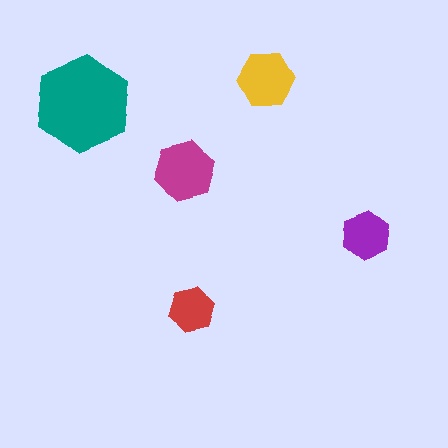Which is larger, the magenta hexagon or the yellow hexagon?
The magenta one.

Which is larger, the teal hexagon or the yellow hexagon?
The teal one.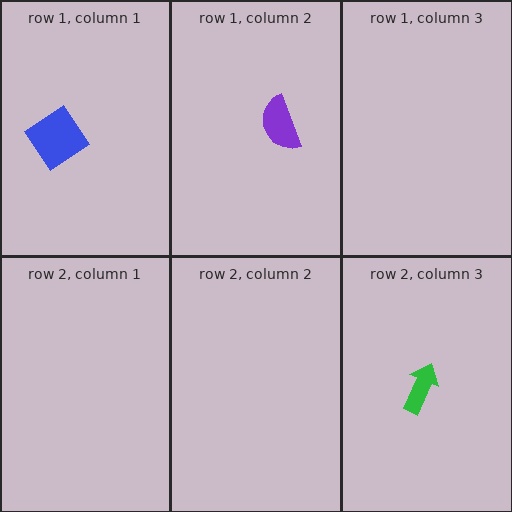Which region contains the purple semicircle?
The row 1, column 2 region.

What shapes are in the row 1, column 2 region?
The purple semicircle.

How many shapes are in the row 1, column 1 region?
1.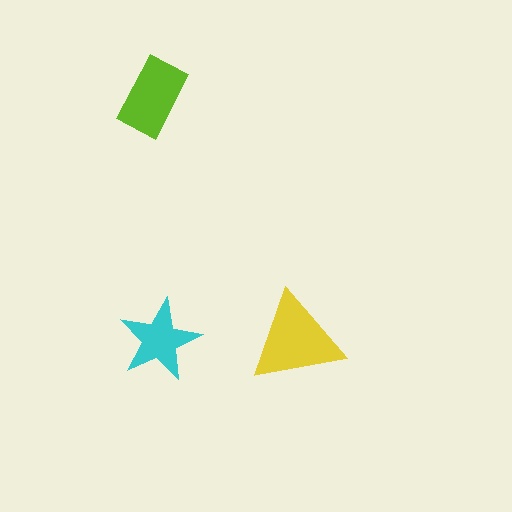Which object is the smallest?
The cyan star.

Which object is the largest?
The yellow triangle.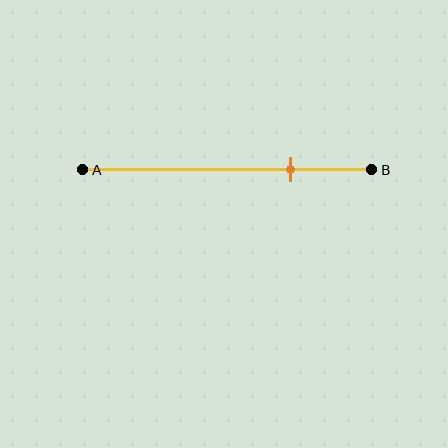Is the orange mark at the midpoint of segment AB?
No, the mark is at about 70% from A, not at the 50% midpoint.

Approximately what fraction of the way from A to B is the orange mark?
The orange mark is approximately 70% of the way from A to B.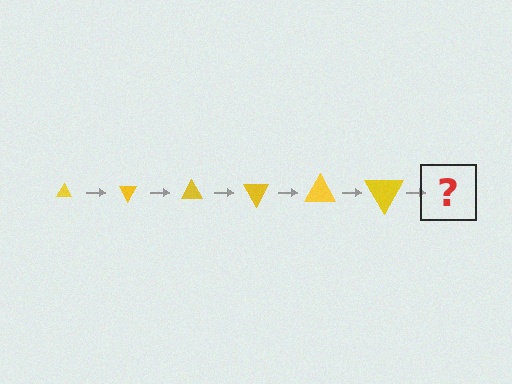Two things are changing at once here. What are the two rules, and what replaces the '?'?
The two rules are that the triangle grows larger each step and it rotates 60 degrees each step. The '?' should be a triangle, larger than the previous one and rotated 360 degrees from the start.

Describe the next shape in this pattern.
It should be a triangle, larger than the previous one and rotated 360 degrees from the start.